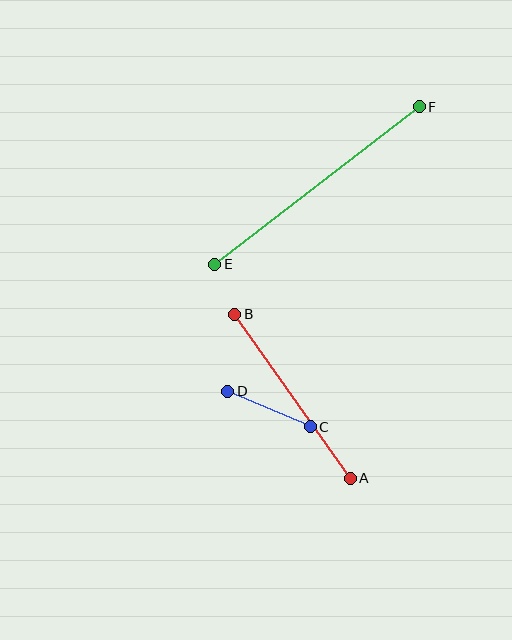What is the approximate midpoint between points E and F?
The midpoint is at approximately (317, 186) pixels.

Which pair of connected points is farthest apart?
Points E and F are farthest apart.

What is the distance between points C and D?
The distance is approximately 90 pixels.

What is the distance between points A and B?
The distance is approximately 201 pixels.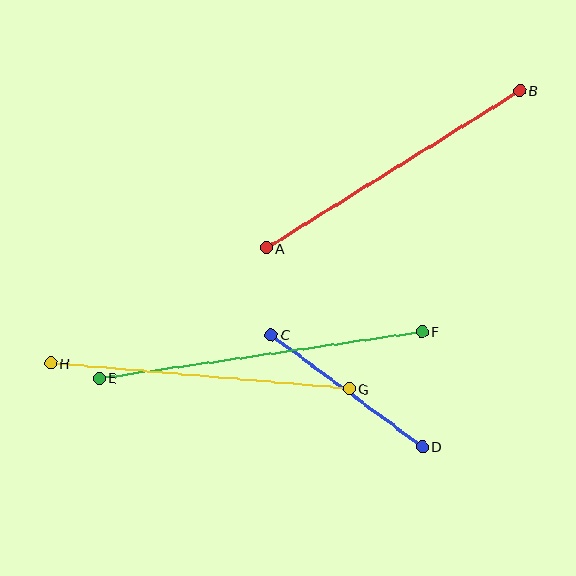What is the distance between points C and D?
The distance is approximately 188 pixels.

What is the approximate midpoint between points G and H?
The midpoint is at approximately (200, 376) pixels.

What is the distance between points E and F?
The distance is approximately 326 pixels.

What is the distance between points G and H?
The distance is approximately 300 pixels.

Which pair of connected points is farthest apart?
Points E and F are farthest apart.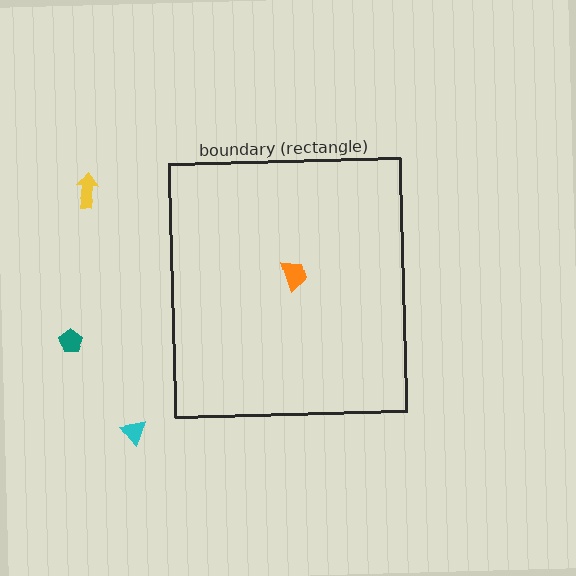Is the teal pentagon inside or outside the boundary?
Outside.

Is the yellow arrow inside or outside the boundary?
Outside.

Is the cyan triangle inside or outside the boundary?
Outside.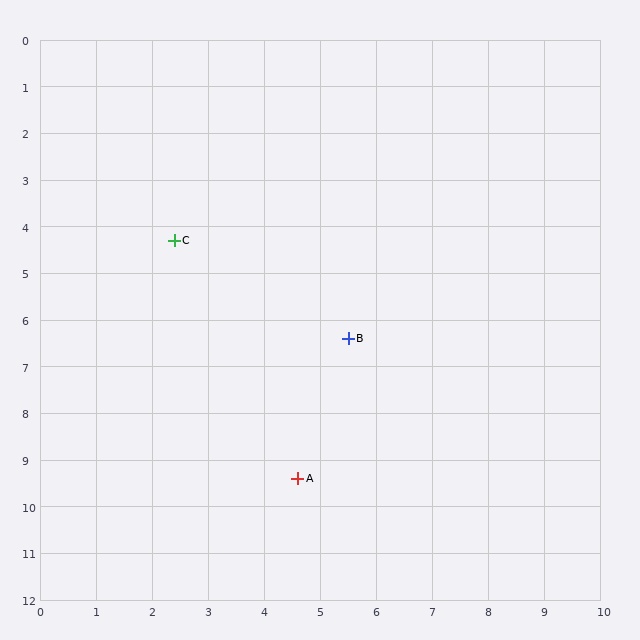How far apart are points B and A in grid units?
Points B and A are about 3.1 grid units apart.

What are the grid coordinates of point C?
Point C is at approximately (2.4, 4.3).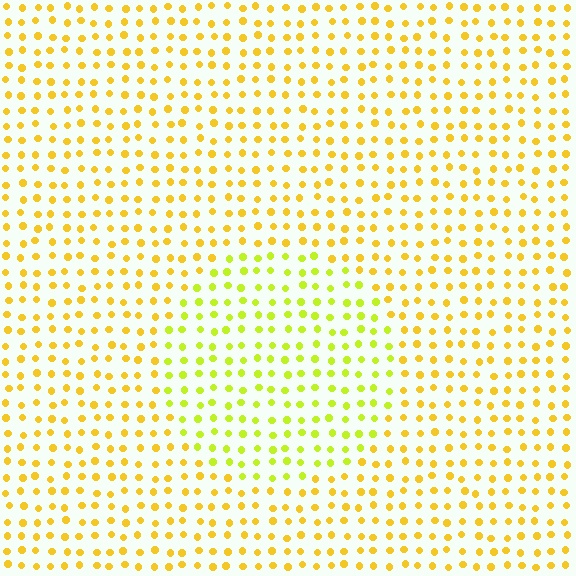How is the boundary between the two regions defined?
The boundary is defined purely by a slight shift in hue (about 28 degrees). Spacing, size, and orientation are identical on both sides.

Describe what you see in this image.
The image is filled with small yellow elements in a uniform arrangement. A circle-shaped region is visible where the elements are tinted to a slightly different hue, forming a subtle color boundary.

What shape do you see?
I see a circle.